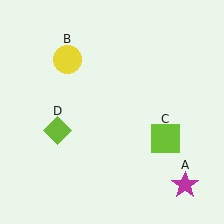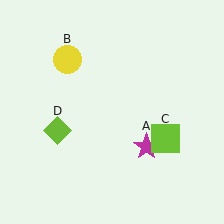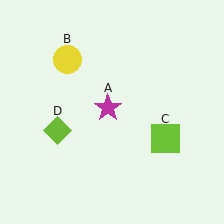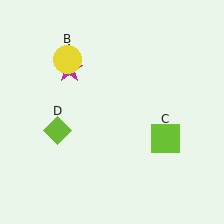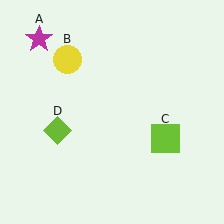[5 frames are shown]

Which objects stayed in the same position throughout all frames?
Yellow circle (object B) and lime square (object C) and lime diamond (object D) remained stationary.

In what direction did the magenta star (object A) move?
The magenta star (object A) moved up and to the left.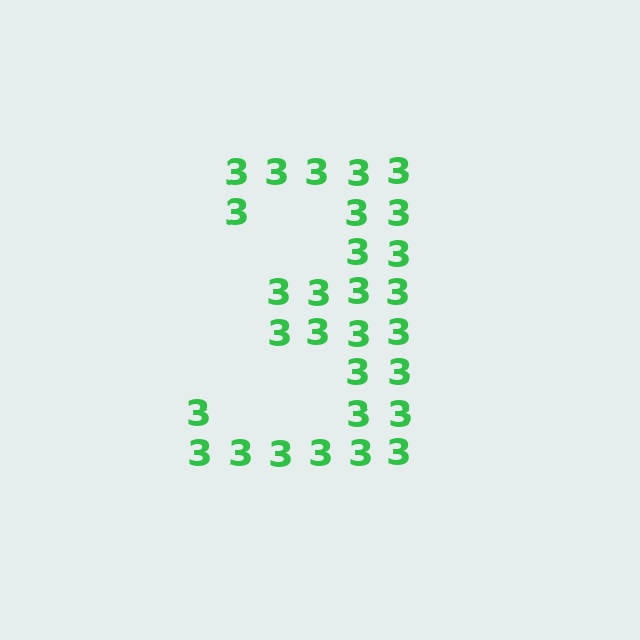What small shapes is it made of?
It is made of small digit 3's.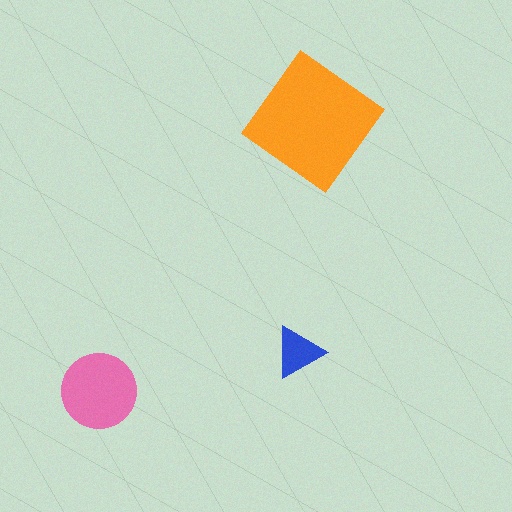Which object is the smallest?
The blue triangle.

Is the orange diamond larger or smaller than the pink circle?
Larger.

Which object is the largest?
The orange diamond.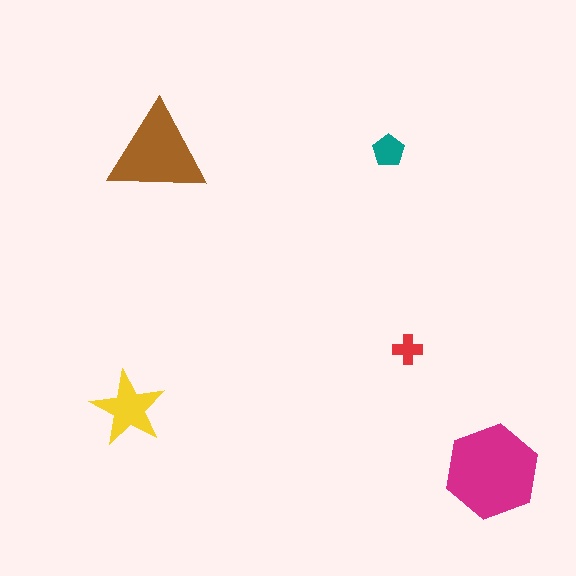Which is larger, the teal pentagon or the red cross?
The teal pentagon.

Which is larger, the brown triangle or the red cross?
The brown triangle.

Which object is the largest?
The magenta hexagon.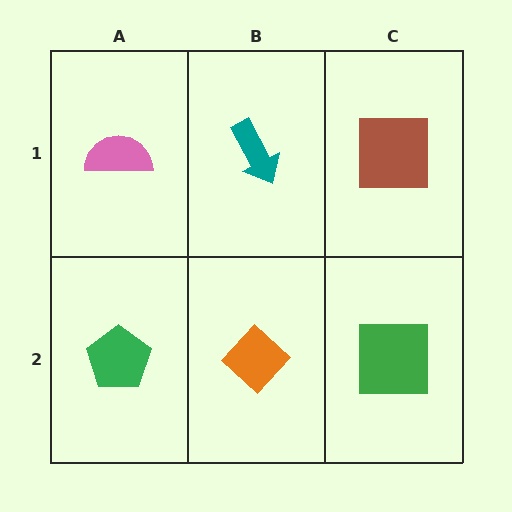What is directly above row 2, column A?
A pink semicircle.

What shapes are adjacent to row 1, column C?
A green square (row 2, column C), a teal arrow (row 1, column B).